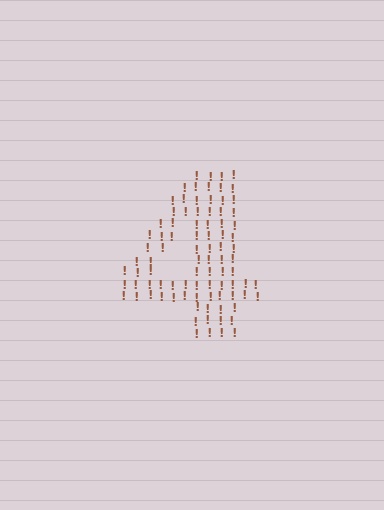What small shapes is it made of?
It is made of small exclamation marks.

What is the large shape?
The large shape is the digit 4.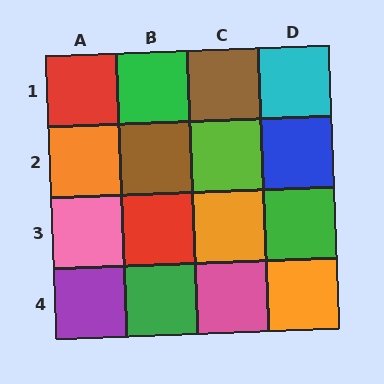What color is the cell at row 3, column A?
Pink.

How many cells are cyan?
1 cell is cyan.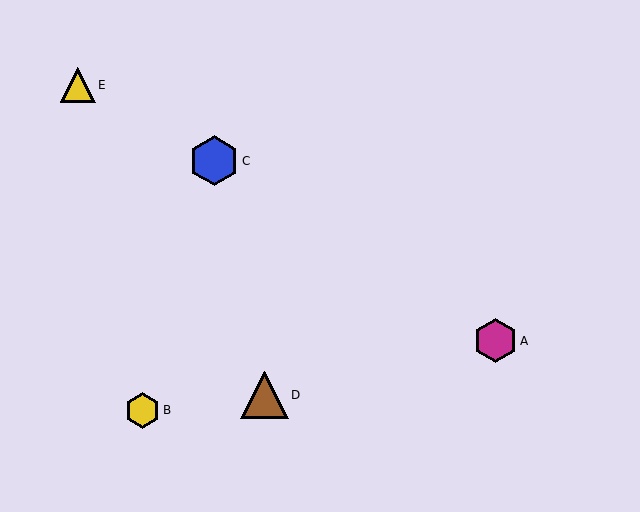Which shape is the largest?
The blue hexagon (labeled C) is the largest.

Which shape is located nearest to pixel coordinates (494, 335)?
The magenta hexagon (labeled A) at (495, 341) is nearest to that location.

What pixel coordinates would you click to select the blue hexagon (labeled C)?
Click at (214, 161) to select the blue hexagon C.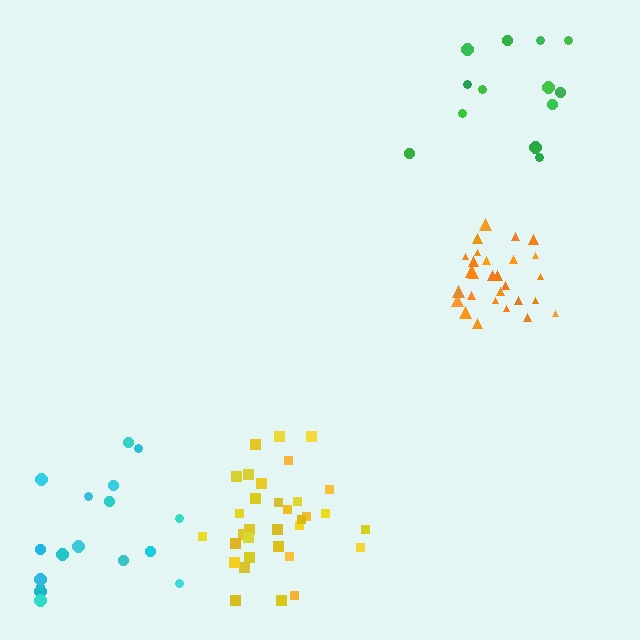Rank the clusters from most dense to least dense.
orange, yellow, green, cyan.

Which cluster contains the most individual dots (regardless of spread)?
Yellow (33).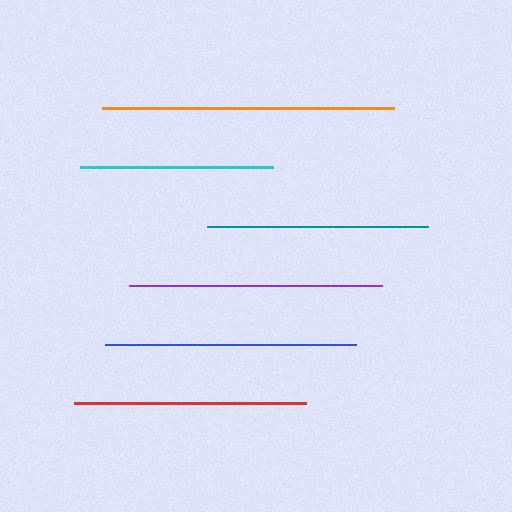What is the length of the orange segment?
The orange segment is approximately 291 pixels long.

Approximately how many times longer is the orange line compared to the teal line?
The orange line is approximately 1.3 times the length of the teal line.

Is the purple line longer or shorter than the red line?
The purple line is longer than the red line.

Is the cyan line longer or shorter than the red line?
The red line is longer than the cyan line.